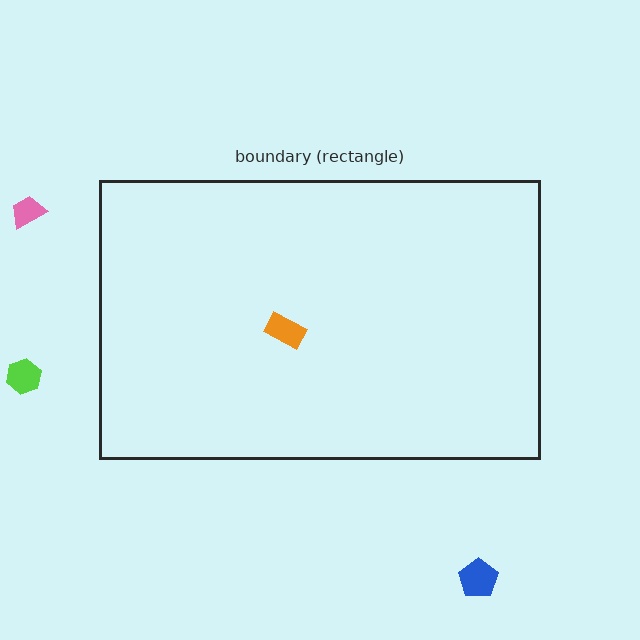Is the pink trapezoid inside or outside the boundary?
Outside.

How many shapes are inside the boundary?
1 inside, 3 outside.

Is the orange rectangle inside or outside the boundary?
Inside.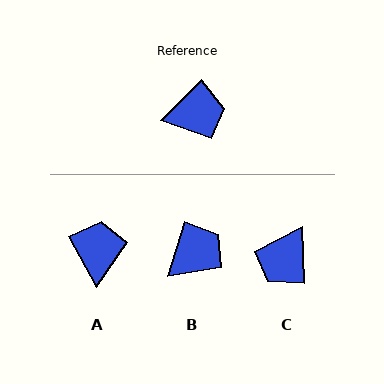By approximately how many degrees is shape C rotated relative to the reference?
Approximately 133 degrees clockwise.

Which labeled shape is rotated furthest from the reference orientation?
C, about 133 degrees away.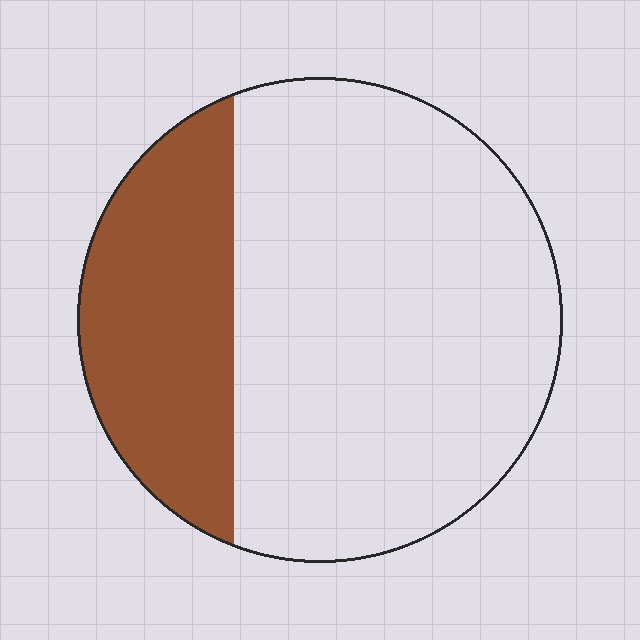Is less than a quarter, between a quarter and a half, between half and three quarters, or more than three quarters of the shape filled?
Between a quarter and a half.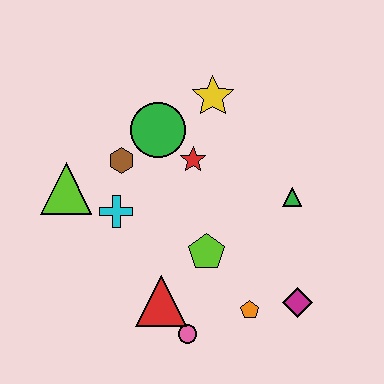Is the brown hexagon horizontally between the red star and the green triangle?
No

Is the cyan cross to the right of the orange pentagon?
No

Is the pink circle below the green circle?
Yes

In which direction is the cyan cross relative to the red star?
The cyan cross is to the left of the red star.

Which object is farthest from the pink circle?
The yellow star is farthest from the pink circle.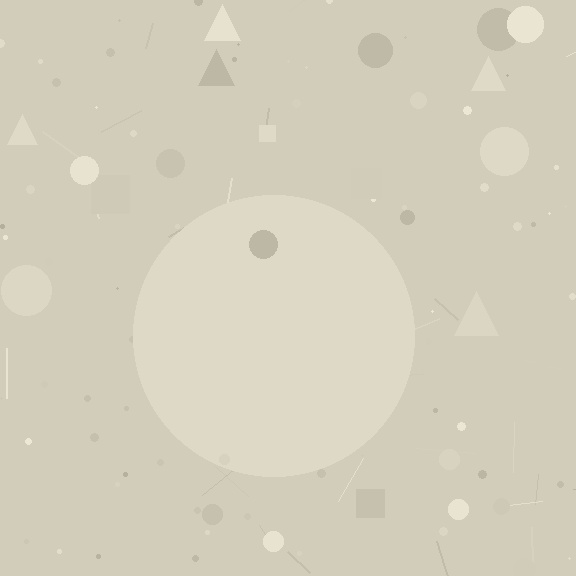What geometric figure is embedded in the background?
A circle is embedded in the background.